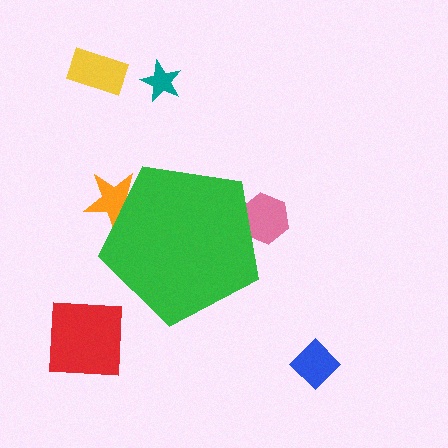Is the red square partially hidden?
No, the red square is fully visible.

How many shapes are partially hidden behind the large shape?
2 shapes are partially hidden.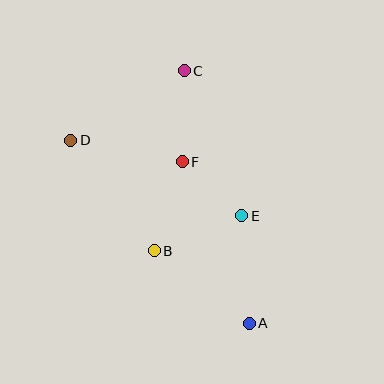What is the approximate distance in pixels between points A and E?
The distance between A and E is approximately 108 pixels.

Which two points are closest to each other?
Points E and F are closest to each other.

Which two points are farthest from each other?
Points A and C are farthest from each other.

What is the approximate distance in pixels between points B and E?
The distance between B and E is approximately 94 pixels.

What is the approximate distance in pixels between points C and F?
The distance between C and F is approximately 91 pixels.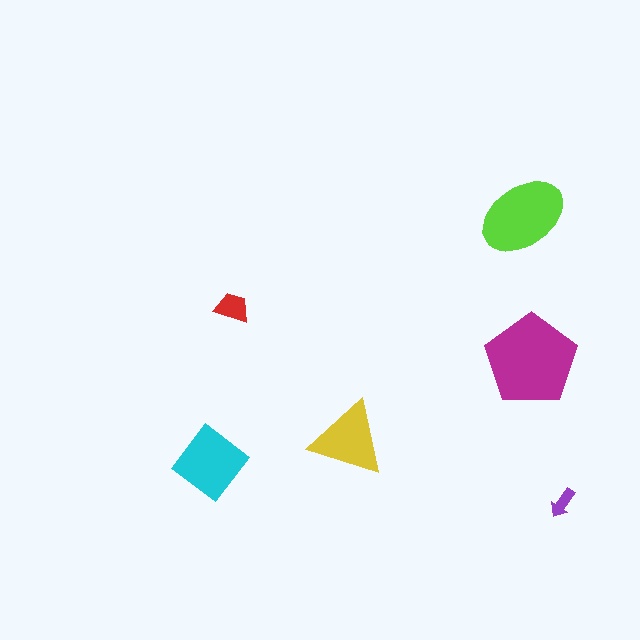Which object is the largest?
The magenta pentagon.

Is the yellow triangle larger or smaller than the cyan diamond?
Smaller.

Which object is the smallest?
The purple arrow.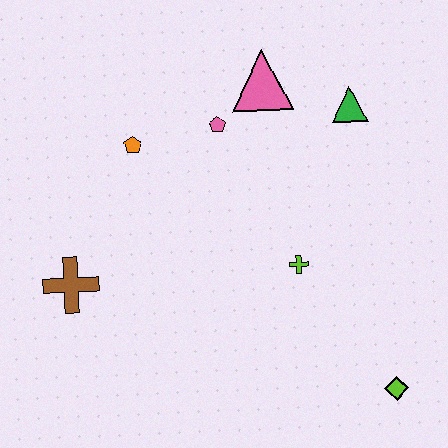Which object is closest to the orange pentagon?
The pink pentagon is closest to the orange pentagon.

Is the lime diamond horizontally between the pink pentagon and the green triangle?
No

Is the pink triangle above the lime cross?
Yes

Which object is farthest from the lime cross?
The brown cross is farthest from the lime cross.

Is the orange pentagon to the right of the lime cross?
No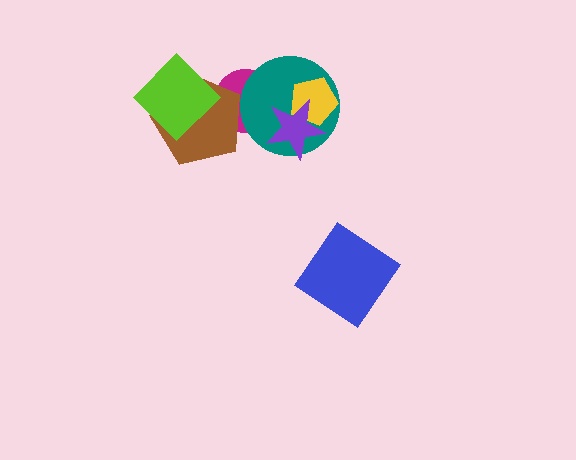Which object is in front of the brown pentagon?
The lime diamond is in front of the brown pentagon.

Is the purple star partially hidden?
No, no other shape covers it.